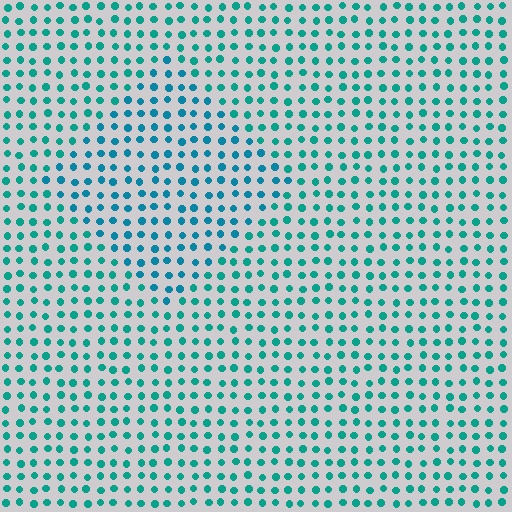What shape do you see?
I see a diamond.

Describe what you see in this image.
The image is filled with small teal elements in a uniform arrangement. A diamond-shaped region is visible where the elements are tinted to a slightly different hue, forming a subtle color boundary.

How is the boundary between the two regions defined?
The boundary is defined purely by a slight shift in hue (about 21 degrees). Spacing, size, and orientation are identical on both sides.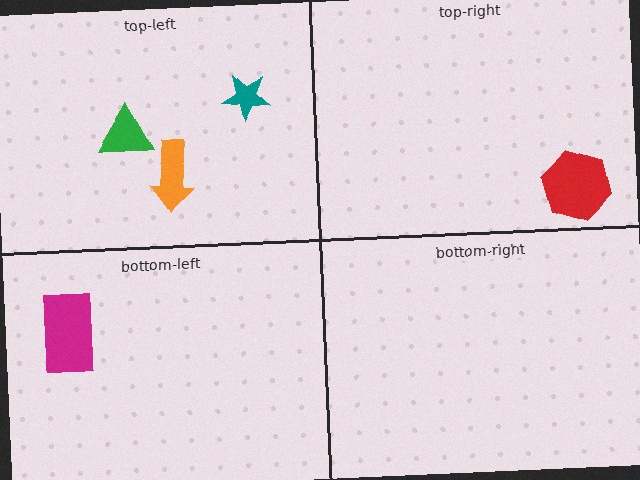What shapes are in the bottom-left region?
The magenta rectangle.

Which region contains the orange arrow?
The top-left region.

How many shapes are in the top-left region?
3.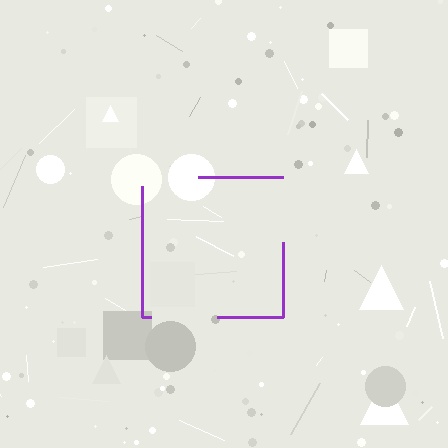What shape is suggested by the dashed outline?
The dashed outline suggests a square.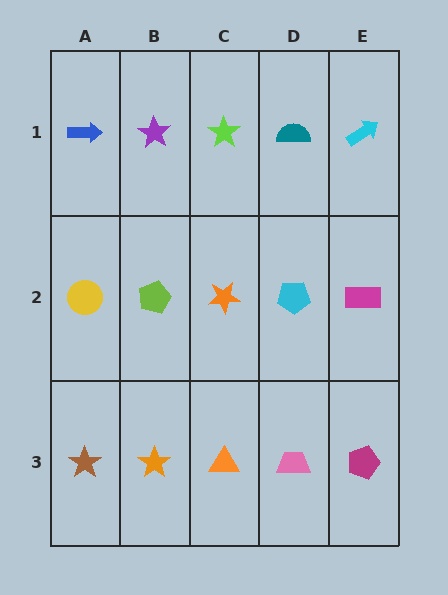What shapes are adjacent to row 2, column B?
A purple star (row 1, column B), an orange star (row 3, column B), a yellow circle (row 2, column A), an orange star (row 2, column C).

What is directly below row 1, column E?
A magenta rectangle.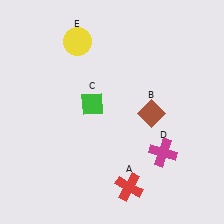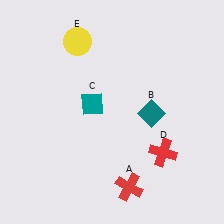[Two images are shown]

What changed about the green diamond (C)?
In Image 1, C is green. In Image 2, it changed to teal.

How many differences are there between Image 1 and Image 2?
There are 3 differences between the two images.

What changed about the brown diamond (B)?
In Image 1, B is brown. In Image 2, it changed to teal.